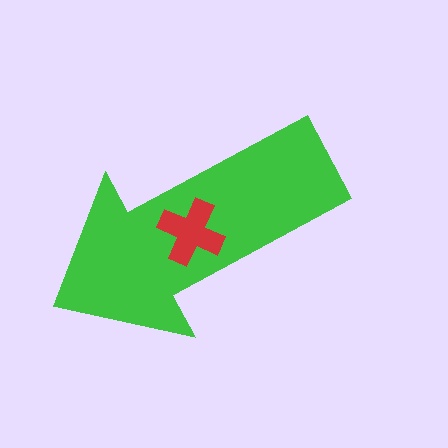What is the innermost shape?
The red cross.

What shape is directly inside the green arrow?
The red cross.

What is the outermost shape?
The green arrow.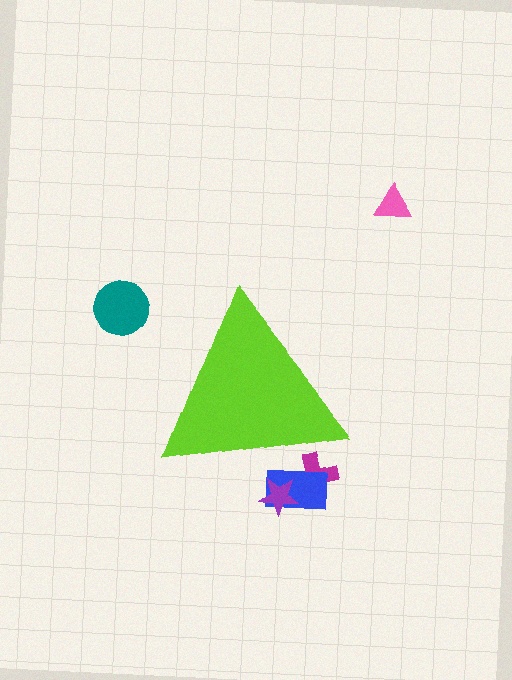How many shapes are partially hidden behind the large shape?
3 shapes are partially hidden.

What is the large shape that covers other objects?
A lime triangle.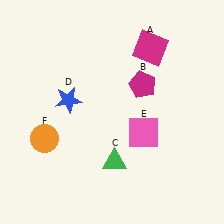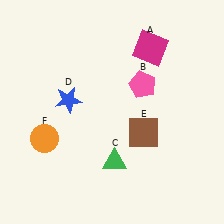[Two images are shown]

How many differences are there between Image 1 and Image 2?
There are 2 differences between the two images.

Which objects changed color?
B changed from magenta to pink. E changed from pink to brown.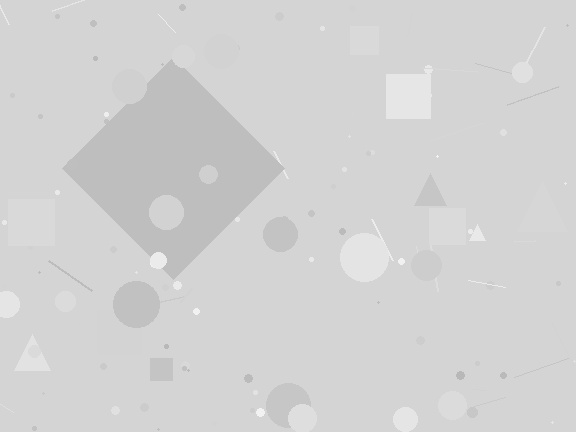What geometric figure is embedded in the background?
A diamond is embedded in the background.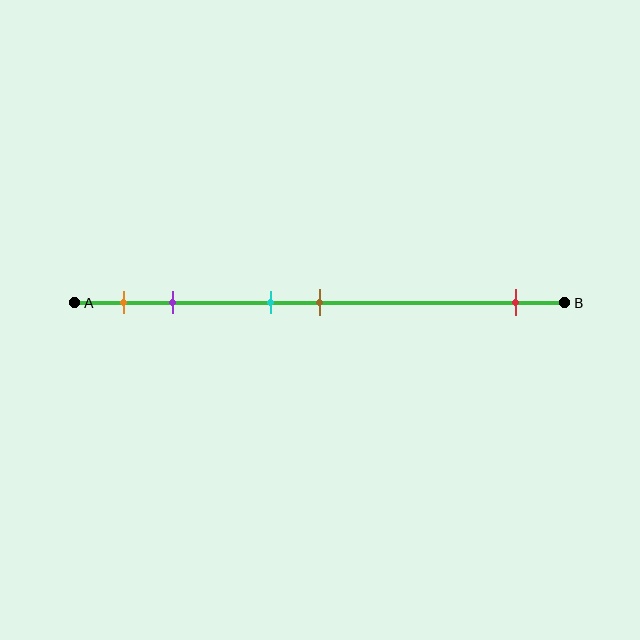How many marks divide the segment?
There are 5 marks dividing the segment.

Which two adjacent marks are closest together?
The cyan and brown marks are the closest adjacent pair.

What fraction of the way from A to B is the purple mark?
The purple mark is approximately 20% (0.2) of the way from A to B.